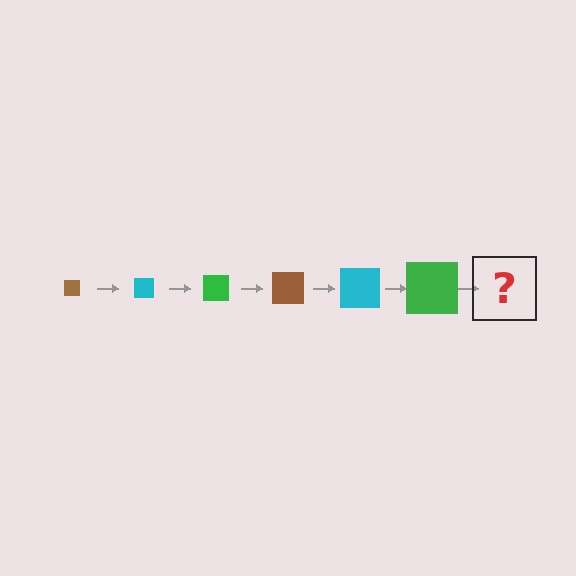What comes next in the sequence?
The next element should be a brown square, larger than the previous one.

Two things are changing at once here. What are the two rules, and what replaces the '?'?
The two rules are that the square grows larger each step and the color cycles through brown, cyan, and green. The '?' should be a brown square, larger than the previous one.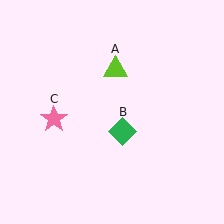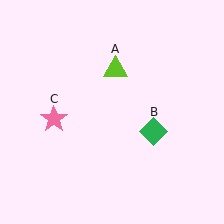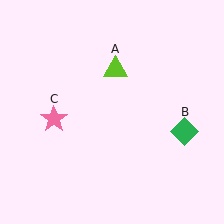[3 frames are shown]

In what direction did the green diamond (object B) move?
The green diamond (object B) moved right.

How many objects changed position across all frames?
1 object changed position: green diamond (object B).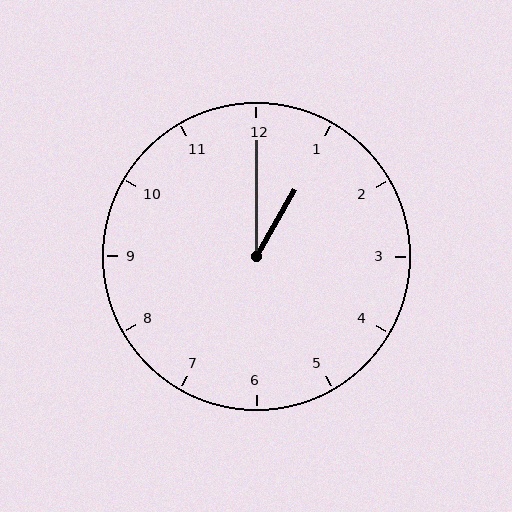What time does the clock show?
1:00.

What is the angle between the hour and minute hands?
Approximately 30 degrees.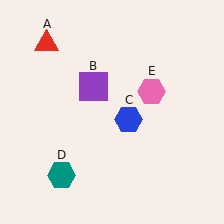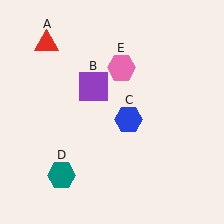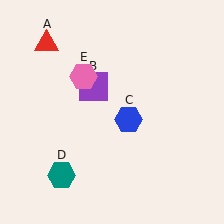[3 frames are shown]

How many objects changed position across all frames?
1 object changed position: pink hexagon (object E).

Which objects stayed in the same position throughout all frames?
Red triangle (object A) and purple square (object B) and blue hexagon (object C) and teal hexagon (object D) remained stationary.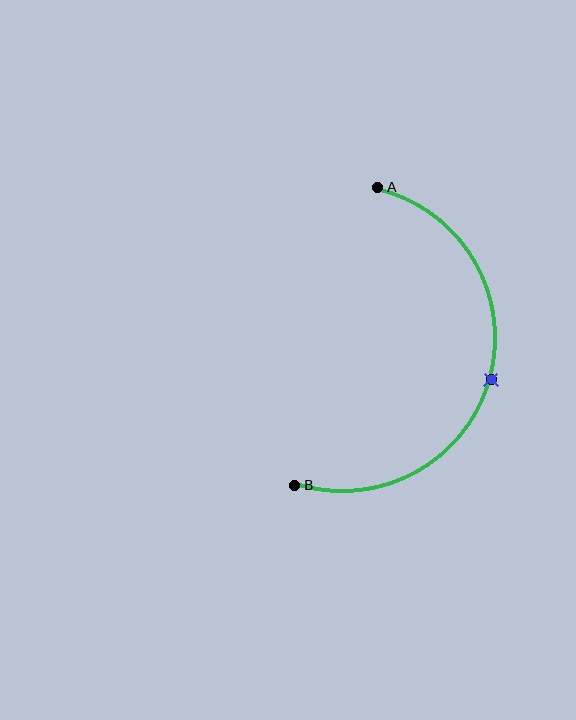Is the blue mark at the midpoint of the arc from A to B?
Yes. The blue mark lies on the arc at equal arc-length from both A and B — it is the arc midpoint.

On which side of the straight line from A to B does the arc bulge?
The arc bulges to the right of the straight line connecting A and B.